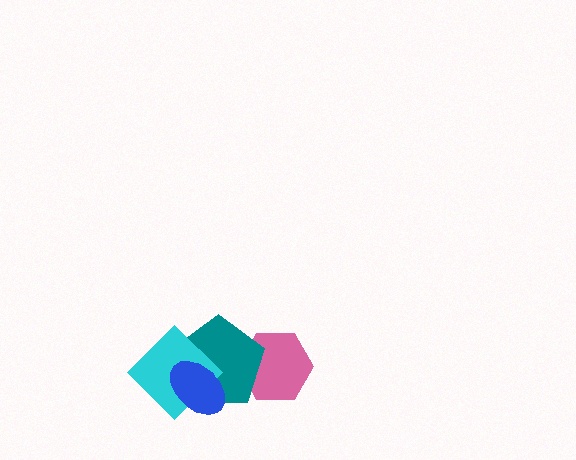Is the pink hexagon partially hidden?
Yes, it is partially covered by another shape.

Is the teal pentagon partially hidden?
Yes, it is partially covered by another shape.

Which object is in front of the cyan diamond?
The blue ellipse is in front of the cyan diamond.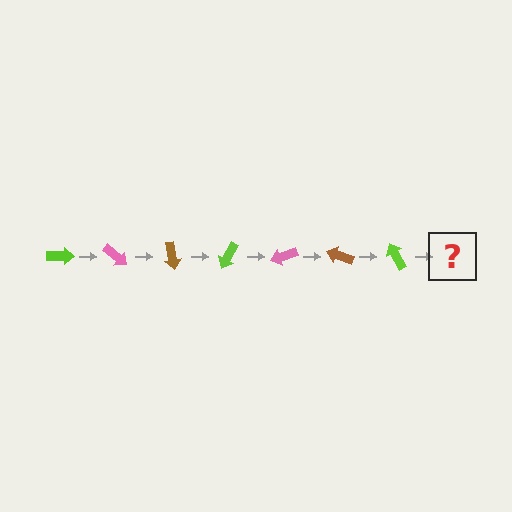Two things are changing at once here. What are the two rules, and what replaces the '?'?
The two rules are that it rotates 40 degrees each step and the color cycles through lime, pink, and brown. The '?' should be a pink arrow, rotated 280 degrees from the start.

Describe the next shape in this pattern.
It should be a pink arrow, rotated 280 degrees from the start.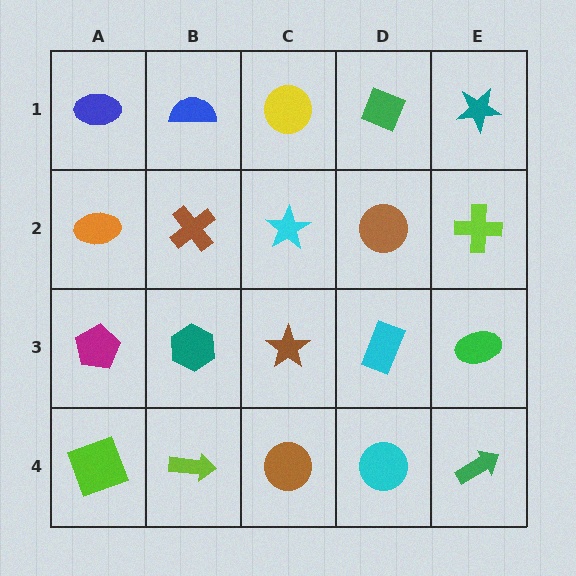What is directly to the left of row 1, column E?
A green diamond.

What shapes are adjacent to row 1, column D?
A brown circle (row 2, column D), a yellow circle (row 1, column C), a teal star (row 1, column E).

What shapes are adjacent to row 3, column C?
A cyan star (row 2, column C), a brown circle (row 4, column C), a teal hexagon (row 3, column B), a cyan rectangle (row 3, column D).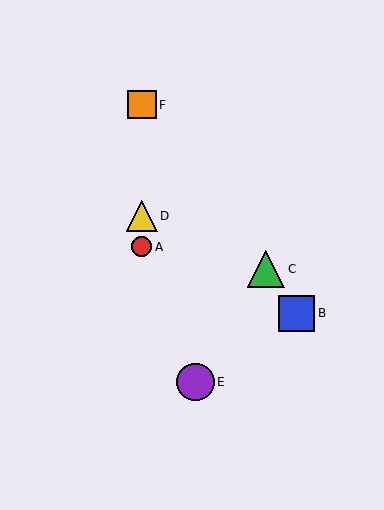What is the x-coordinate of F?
Object F is at x≈142.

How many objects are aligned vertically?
3 objects (A, D, F) are aligned vertically.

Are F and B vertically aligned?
No, F is at x≈142 and B is at x≈296.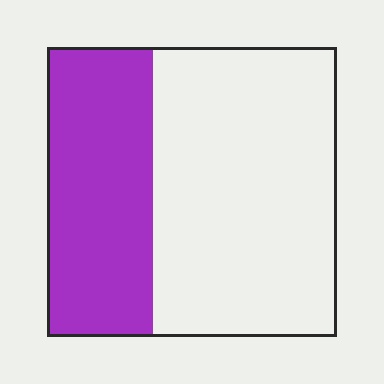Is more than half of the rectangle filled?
No.